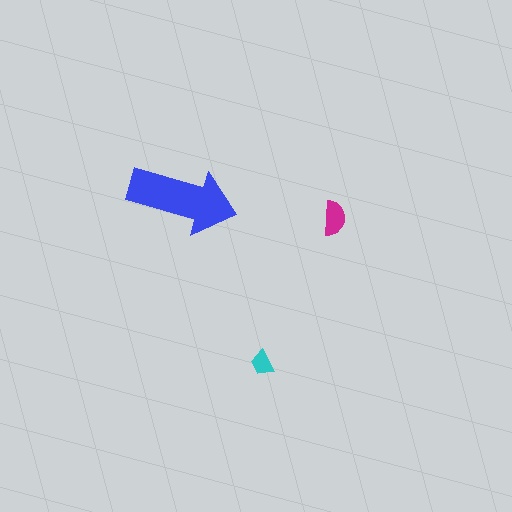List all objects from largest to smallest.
The blue arrow, the magenta semicircle, the cyan trapezoid.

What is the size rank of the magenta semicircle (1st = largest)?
2nd.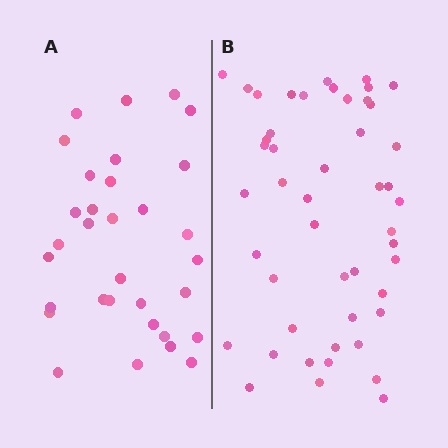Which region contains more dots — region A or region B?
Region B (the right region) has more dots.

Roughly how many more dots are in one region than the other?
Region B has approximately 15 more dots than region A.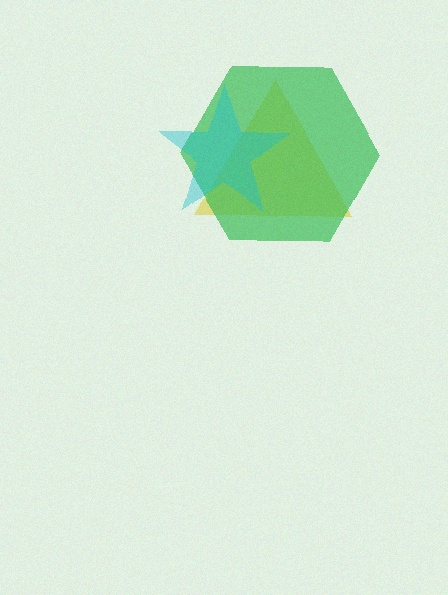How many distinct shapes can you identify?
There are 3 distinct shapes: a yellow triangle, a green hexagon, a cyan star.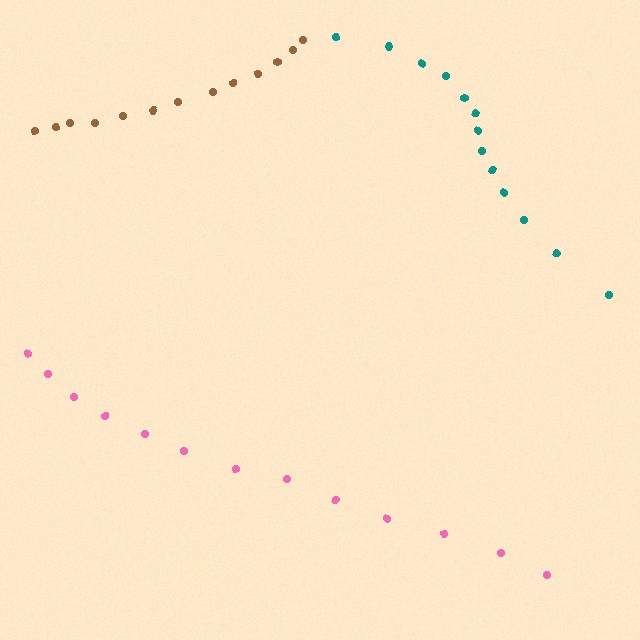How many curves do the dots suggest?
There are 3 distinct paths.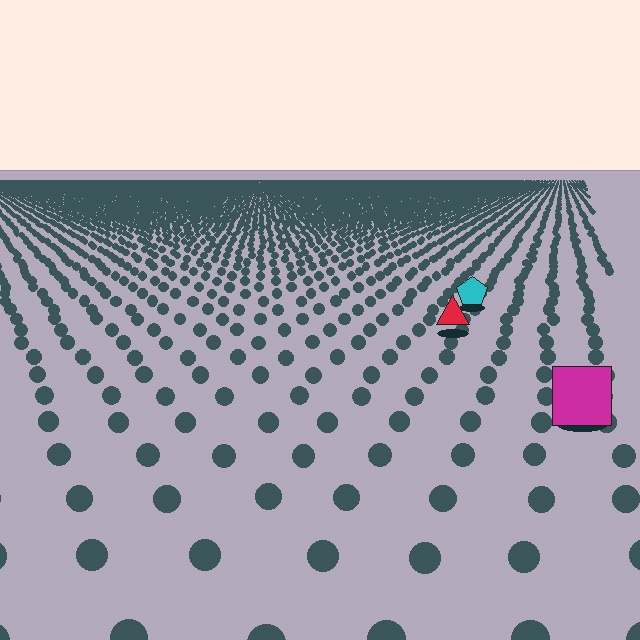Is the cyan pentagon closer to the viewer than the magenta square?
No. The magenta square is closer — you can tell from the texture gradient: the ground texture is coarser near it.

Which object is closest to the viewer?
The magenta square is closest. The texture marks near it are larger and more spread out.